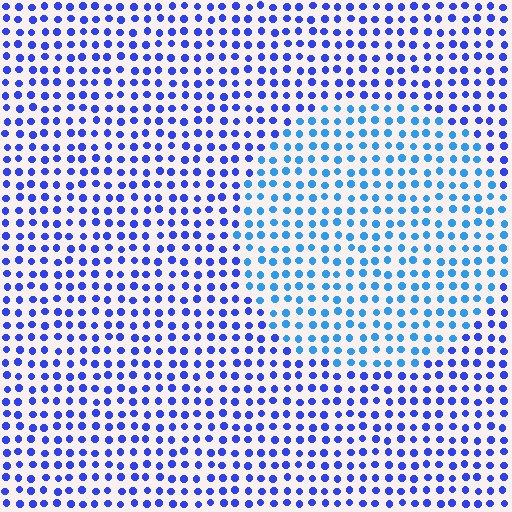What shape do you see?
I see a circle.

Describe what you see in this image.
The image is filled with small blue elements in a uniform arrangement. A circle-shaped region is visible where the elements are tinted to a slightly different hue, forming a subtle color boundary.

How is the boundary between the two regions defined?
The boundary is defined purely by a slight shift in hue (about 30 degrees). Spacing, size, and orientation are identical on both sides.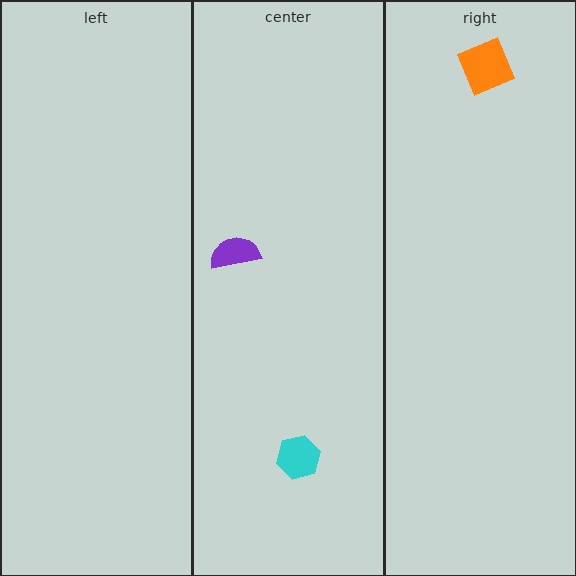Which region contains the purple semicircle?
The center region.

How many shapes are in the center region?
2.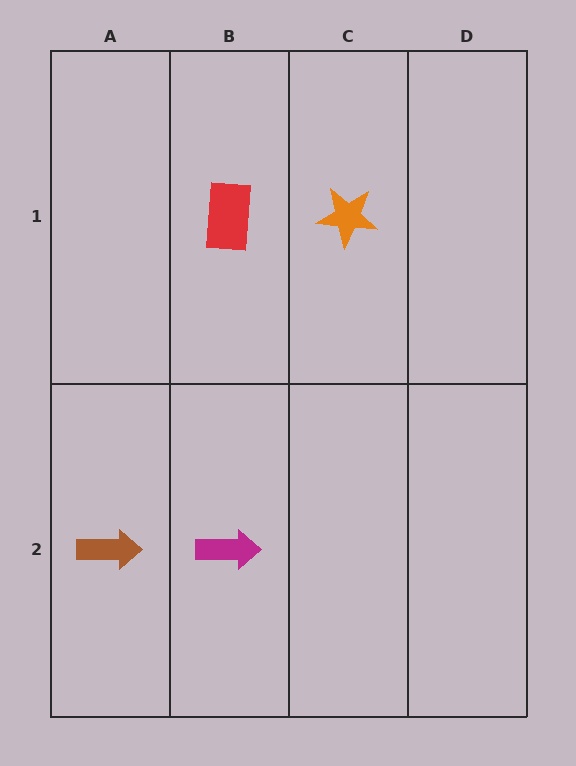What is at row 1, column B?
A red rectangle.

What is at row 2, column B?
A magenta arrow.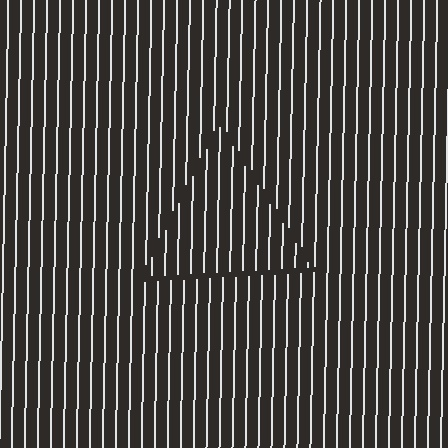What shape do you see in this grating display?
An illusory triangle. The interior of the shape contains the same grating, shifted by half a period — the contour is defined by the phase discontinuity where line-ends from the inner and outer gratings abut.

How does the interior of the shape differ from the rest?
The interior of the shape contains the same grating, shifted by half a period — the contour is defined by the phase discontinuity where line-ends from the inner and outer gratings abut.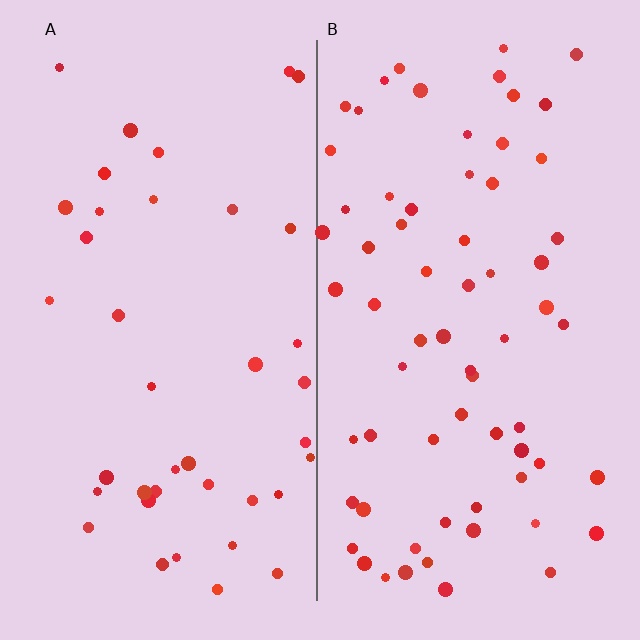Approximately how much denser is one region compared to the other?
Approximately 1.7× — region B over region A.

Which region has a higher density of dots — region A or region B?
B (the right).